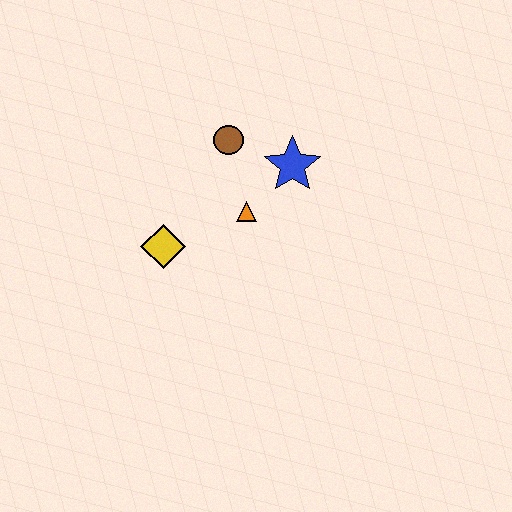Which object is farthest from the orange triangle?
The yellow diamond is farthest from the orange triangle.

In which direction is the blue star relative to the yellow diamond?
The blue star is to the right of the yellow diamond.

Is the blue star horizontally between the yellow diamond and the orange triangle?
No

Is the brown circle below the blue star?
No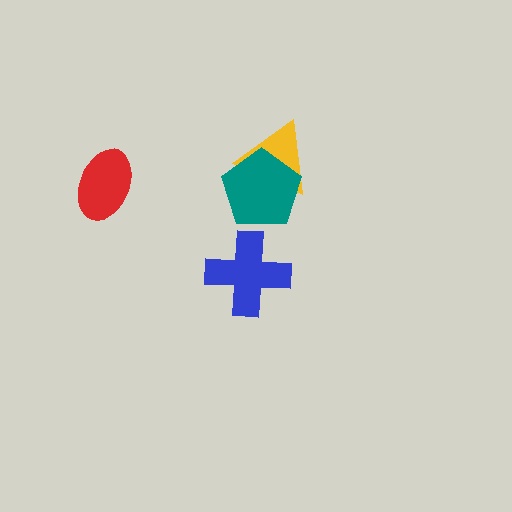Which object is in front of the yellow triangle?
The teal pentagon is in front of the yellow triangle.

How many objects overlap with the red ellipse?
0 objects overlap with the red ellipse.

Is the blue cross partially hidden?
No, no other shape covers it.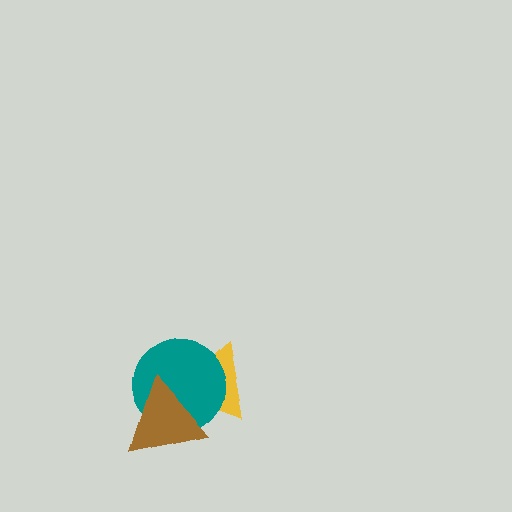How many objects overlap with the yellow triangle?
2 objects overlap with the yellow triangle.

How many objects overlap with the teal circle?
2 objects overlap with the teal circle.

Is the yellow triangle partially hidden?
Yes, it is partially covered by another shape.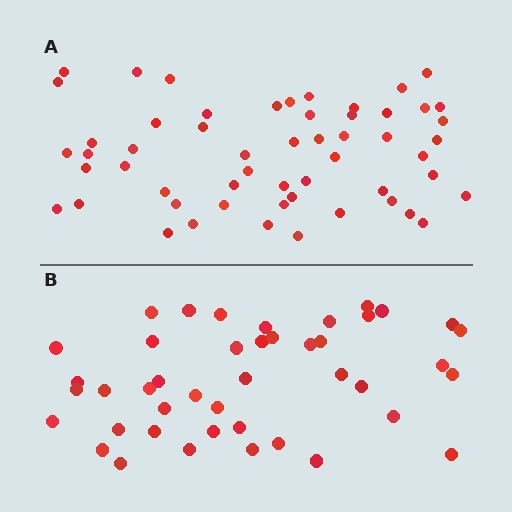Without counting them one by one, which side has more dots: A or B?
Region A (the top region) has more dots.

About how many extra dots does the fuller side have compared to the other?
Region A has roughly 12 or so more dots than region B.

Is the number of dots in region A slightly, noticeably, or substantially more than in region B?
Region A has noticeably more, but not dramatically so. The ratio is roughly 1.3 to 1.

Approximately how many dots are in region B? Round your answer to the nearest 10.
About 40 dots. (The exact count is 43, which rounds to 40.)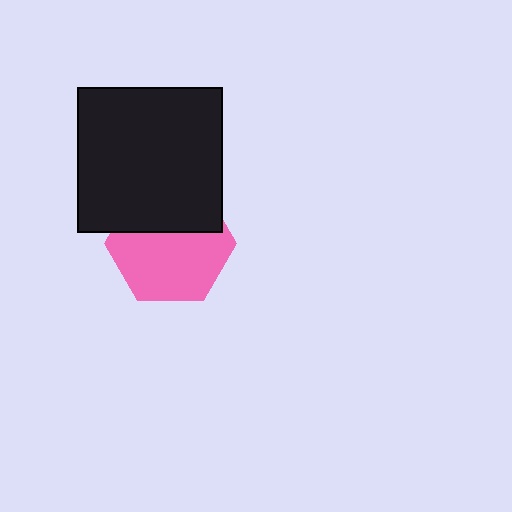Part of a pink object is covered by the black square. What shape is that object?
It is a hexagon.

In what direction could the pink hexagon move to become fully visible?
The pink hexagon could move down. That would shift it out from behind the black square entirely.